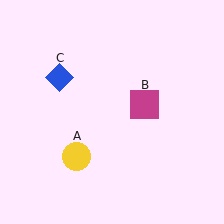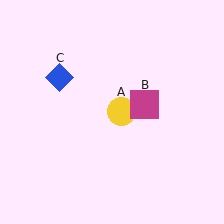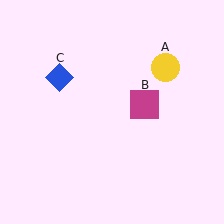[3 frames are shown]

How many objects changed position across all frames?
1 object changed position: yellow circle (object A).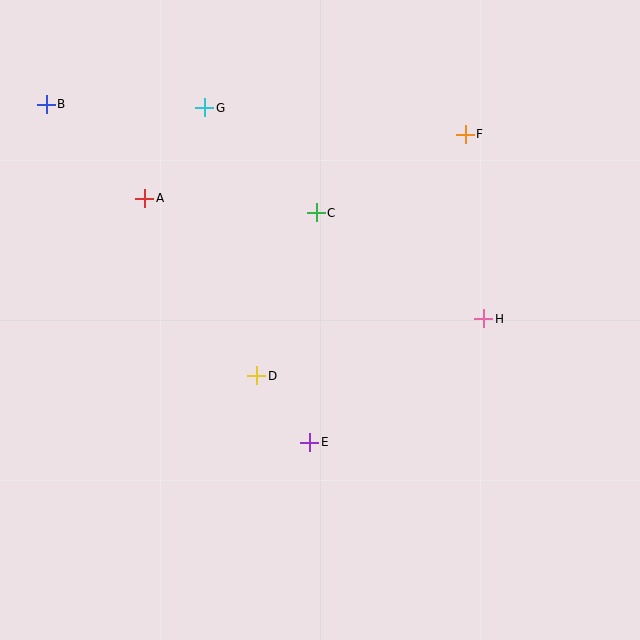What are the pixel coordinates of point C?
Point C is at (316, 213).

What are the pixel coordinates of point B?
Point B is at (46, 104).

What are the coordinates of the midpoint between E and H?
The midpoint between E and H is at (397, 380).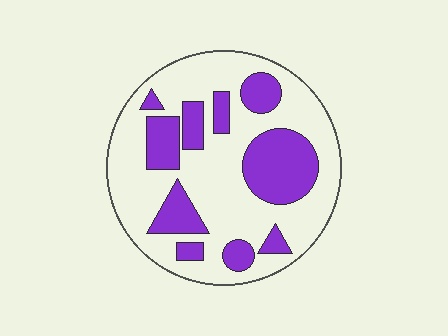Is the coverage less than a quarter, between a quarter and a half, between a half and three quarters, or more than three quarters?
Between a quarter and a half.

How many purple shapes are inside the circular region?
10.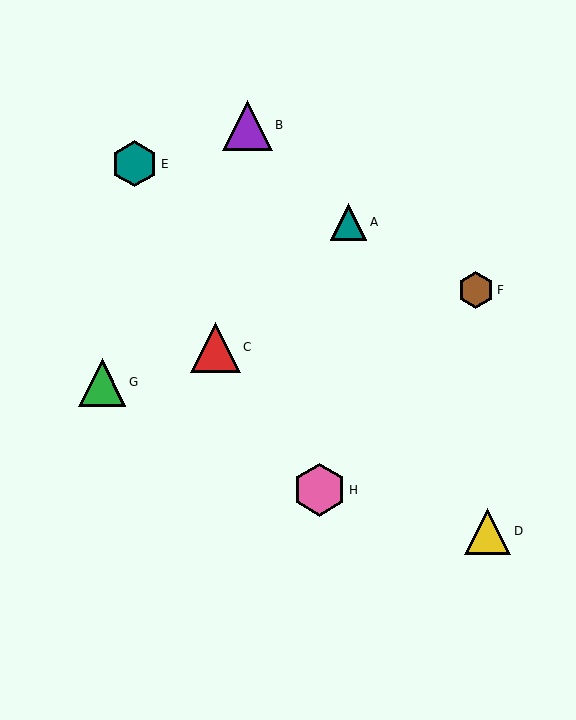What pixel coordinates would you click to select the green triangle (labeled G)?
Click at (102, 382) to select the green triangle G.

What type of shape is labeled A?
Shape A is a teal triangle.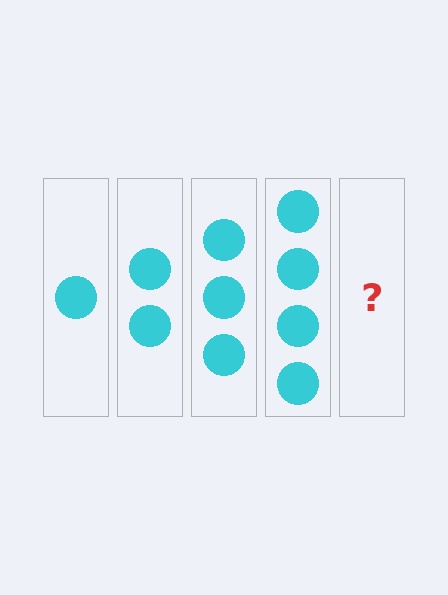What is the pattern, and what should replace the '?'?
The pattern is that each step adds one more circle. The '?' should be 5 circles.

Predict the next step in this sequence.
The next step is 5 circles.